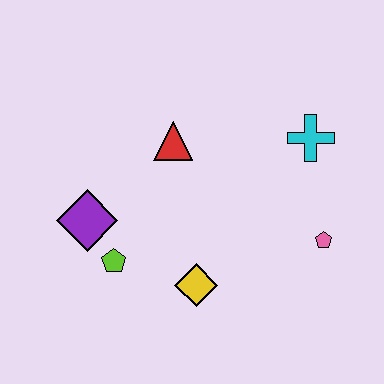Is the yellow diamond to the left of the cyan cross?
Yes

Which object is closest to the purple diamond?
The lime pentagon is closest to the purple diamond.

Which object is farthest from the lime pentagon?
The cyan cross is farthest from the lime pentagon.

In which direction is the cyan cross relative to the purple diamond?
The cyan cross is to the right of the purple diamond.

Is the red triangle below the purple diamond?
No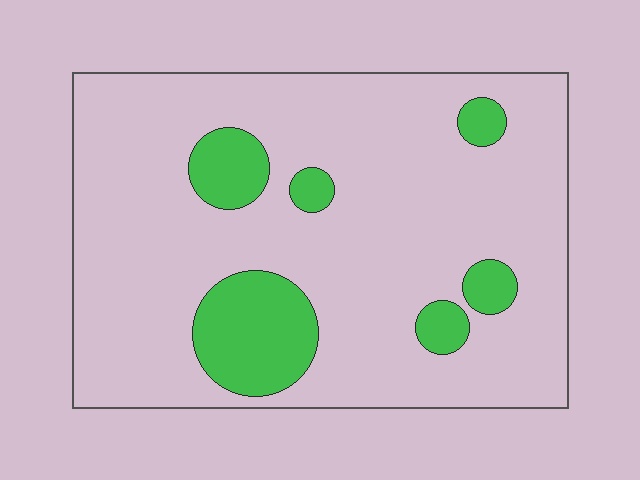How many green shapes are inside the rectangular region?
6.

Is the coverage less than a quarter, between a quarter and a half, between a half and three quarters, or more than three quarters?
Less than a quarter.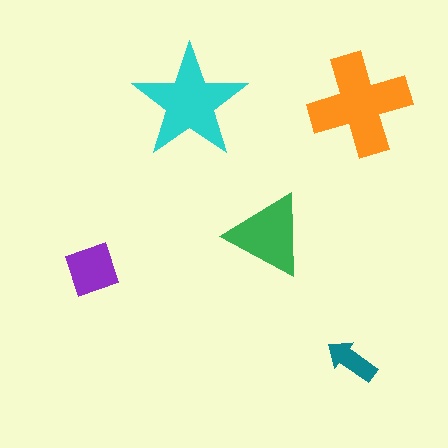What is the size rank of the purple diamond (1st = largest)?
4th.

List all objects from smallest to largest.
The teal arrow, the purple diamond, the green triangle, the cyan star, the orange cross.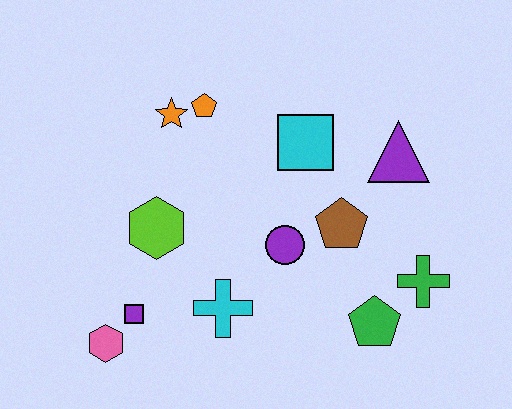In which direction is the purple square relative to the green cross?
The purple square is to the left of the green cross.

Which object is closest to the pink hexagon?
The purple square is closest to the pink hexagon.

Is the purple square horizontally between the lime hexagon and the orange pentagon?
No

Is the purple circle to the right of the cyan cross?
Yes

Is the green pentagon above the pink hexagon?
Yes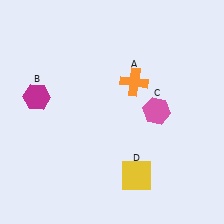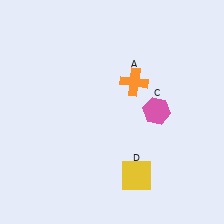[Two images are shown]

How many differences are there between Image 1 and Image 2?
There is 1 difference between the two images.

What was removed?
The magenta hexagon (B) was removed in Image 2.